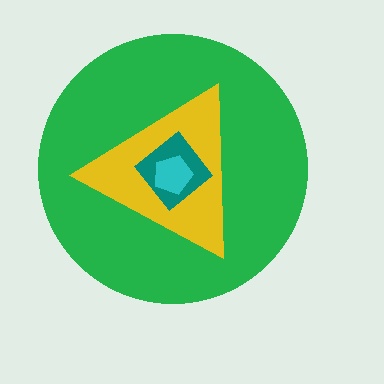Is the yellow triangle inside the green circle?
Yes.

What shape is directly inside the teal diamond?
The cyan pentagon.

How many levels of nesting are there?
4.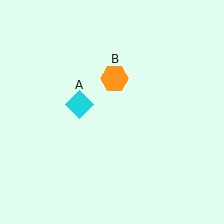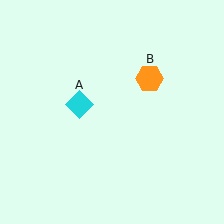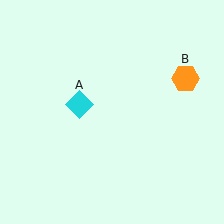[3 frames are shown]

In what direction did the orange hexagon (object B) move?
The orange hexagon (object B) moved right.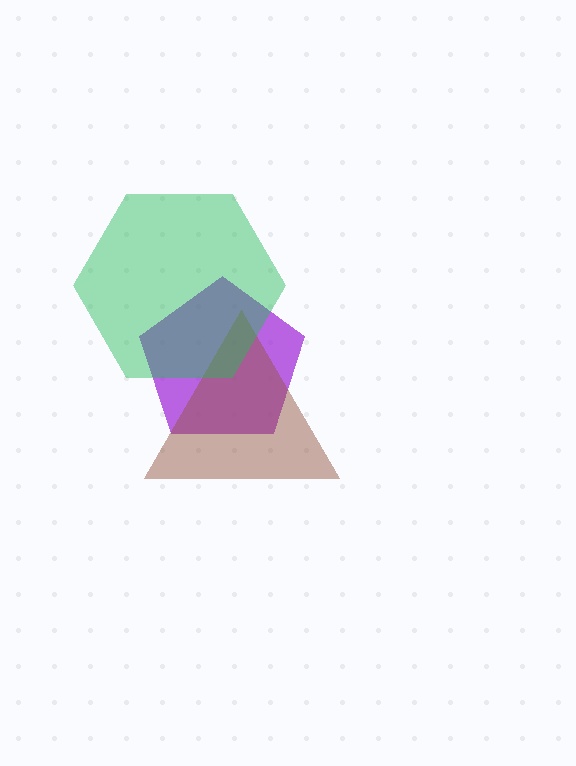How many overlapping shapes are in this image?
There are 3 overlapping shapes in the image.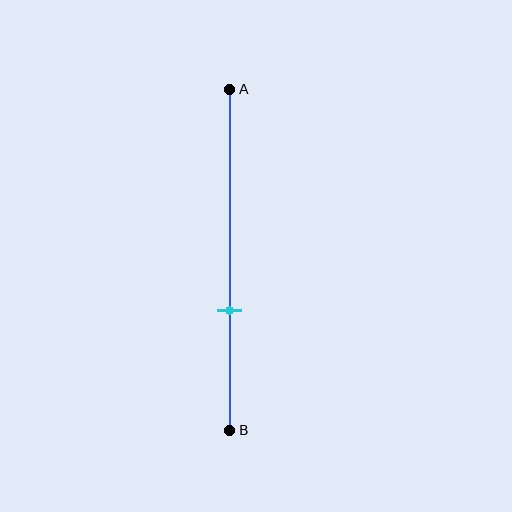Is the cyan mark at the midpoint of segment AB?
No, the mark is at about 65% from A, not at the 50% midpoint.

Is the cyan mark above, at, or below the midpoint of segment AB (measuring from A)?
The cyan mark is below the midpoint of segment AB.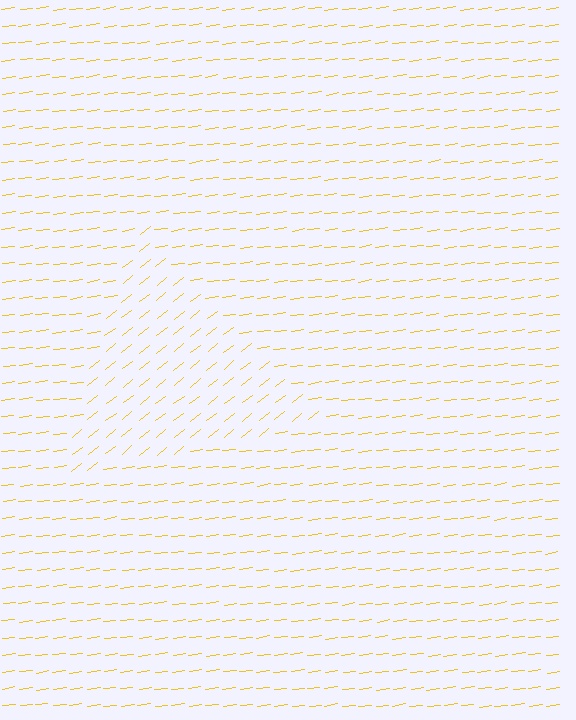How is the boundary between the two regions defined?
The boundary is defined purely by a change in line orientation (approximately 31 degrees difference). All lines are the same color and thickness.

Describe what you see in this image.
The image is filled with small yellow line segments. A triangle region in the image has lines oriented differently from the surrounding lines, creating a visible texture boundary.